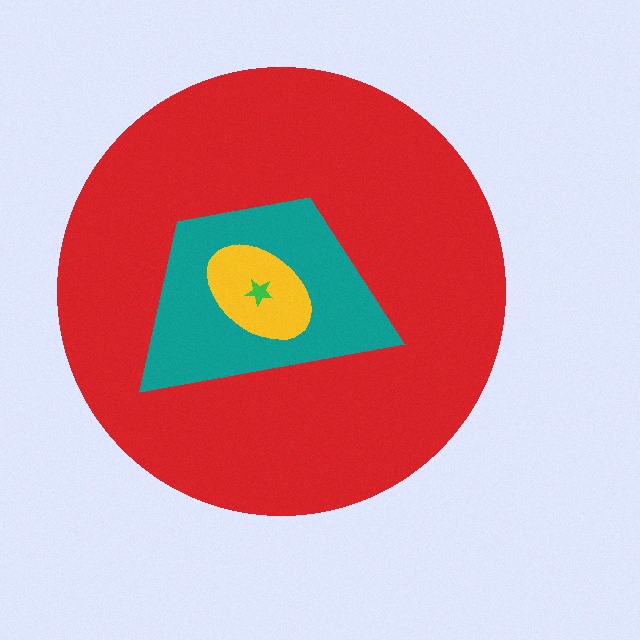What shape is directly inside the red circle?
The teal trapezoid.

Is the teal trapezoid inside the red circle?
Yes.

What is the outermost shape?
The red circle.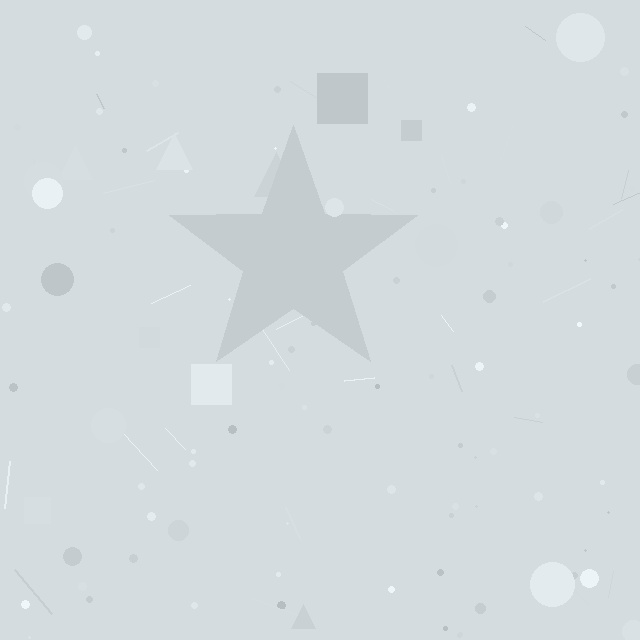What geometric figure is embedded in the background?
A star is embedded in the background.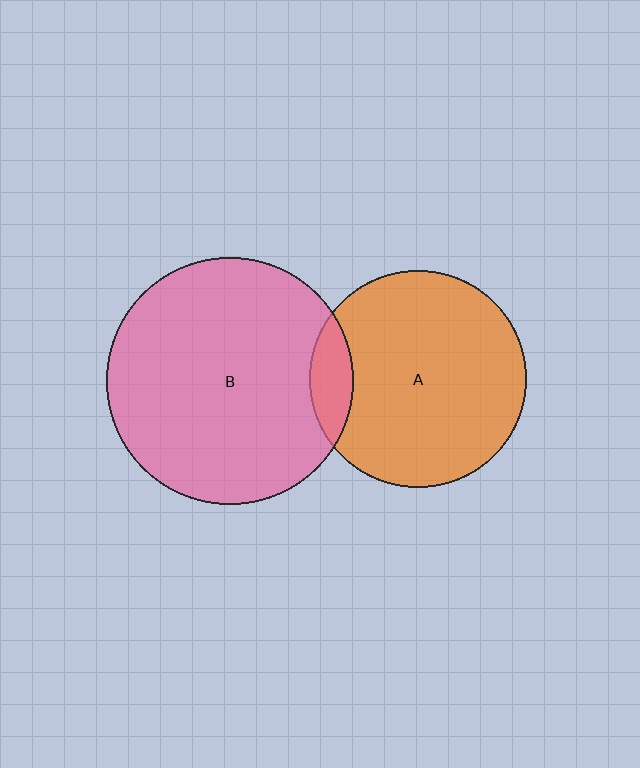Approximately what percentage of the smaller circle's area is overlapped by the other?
Approximately 10%.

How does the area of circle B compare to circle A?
Approximately 1.3 times.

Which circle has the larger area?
Circle B (pink).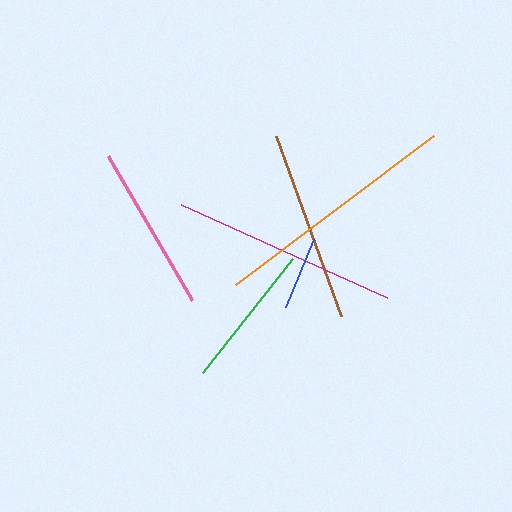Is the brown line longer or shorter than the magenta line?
The magenta line is longer than the brown line.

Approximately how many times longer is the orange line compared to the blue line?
The orange line is approximately 3.4 times the length of the blue line.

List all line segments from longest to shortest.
From longest to shortest: orange, magenta, brown, pink, green, blue.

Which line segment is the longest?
The orange line is the longest at approximately 248 pixels.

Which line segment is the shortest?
The blue line is the shortest at approximately 74 pixels.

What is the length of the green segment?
The green segment is approximately 145 pixels long.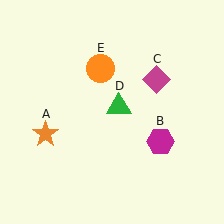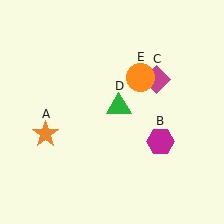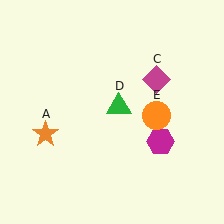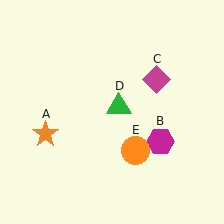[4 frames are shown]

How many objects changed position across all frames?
1 object changed position: orange circle (object E).